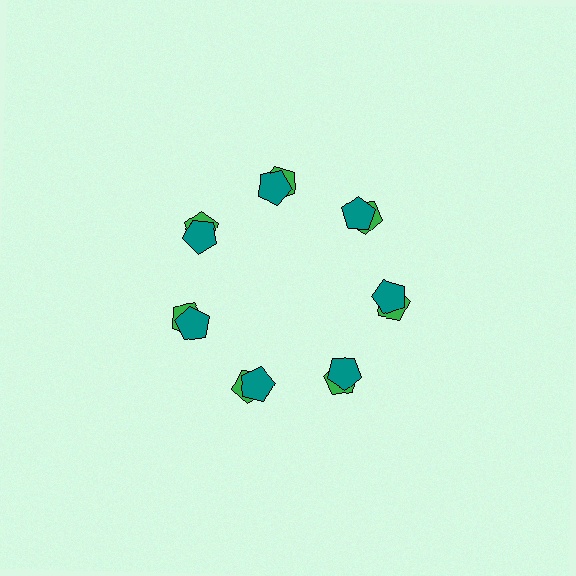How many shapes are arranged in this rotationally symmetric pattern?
There are 14 shapes, arranged in 7 groups of 2.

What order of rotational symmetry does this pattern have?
This pattern has 7-fold rotational symmetry.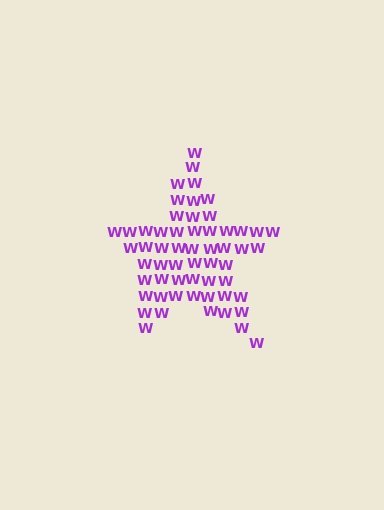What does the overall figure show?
The overall figure shows a star.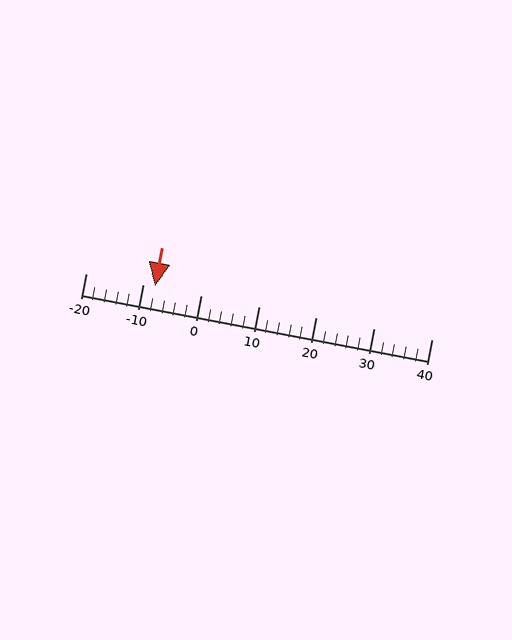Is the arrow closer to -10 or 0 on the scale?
The arrow is closer to -10.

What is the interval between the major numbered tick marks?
The major tick marks are spaced 10 units apart.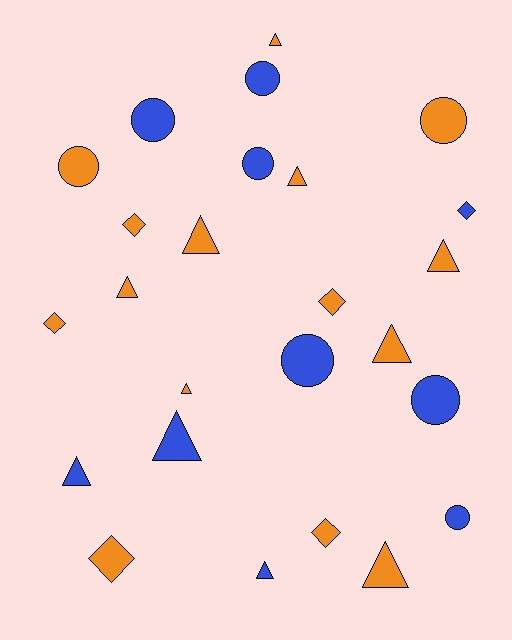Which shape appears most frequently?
Triangle, with 11 objects.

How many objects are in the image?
There are 25 objects.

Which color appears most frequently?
Orange, with 15 objects.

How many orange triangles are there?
There are 8 orange triangles.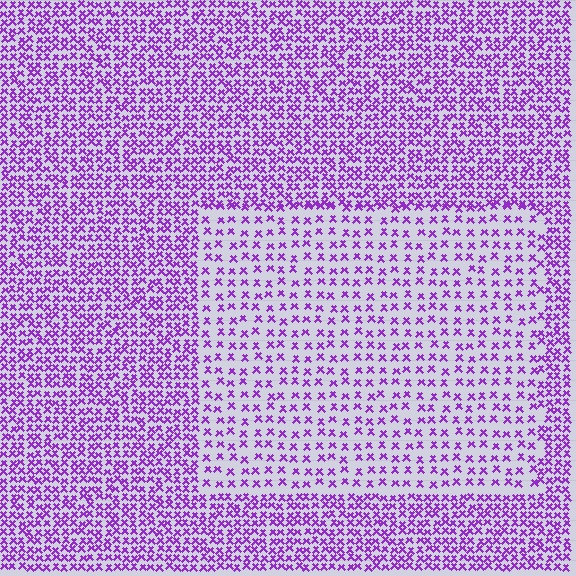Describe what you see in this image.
The image contains small purple elements arranged at two different densities. A rectangle-shaped region is visible where the elements are less densely packed than the surrounding area.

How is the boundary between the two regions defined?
The boundary is defined by a change in element density (approximately 2.1x ratio). All elements are the same color, size, and shape.